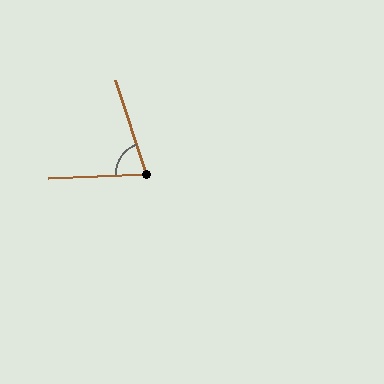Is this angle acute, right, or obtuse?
It is acute.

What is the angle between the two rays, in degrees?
Approximately 74 degrees.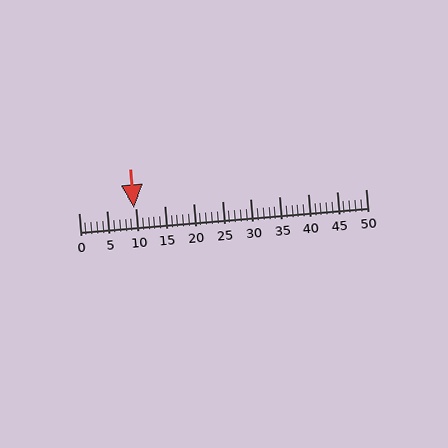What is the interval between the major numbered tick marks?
The major tick marks are spaced 5 units apart.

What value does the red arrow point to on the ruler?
The red arrow points to approximately 10.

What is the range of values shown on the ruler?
The ruler shows values from 0 to 50.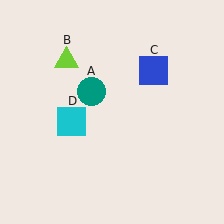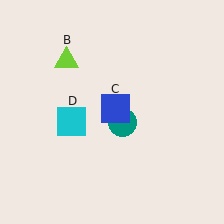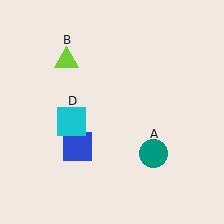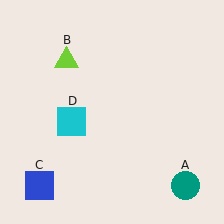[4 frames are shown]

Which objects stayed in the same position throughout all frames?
Lime triangle (object B) and cyan square (object D) remained stationary.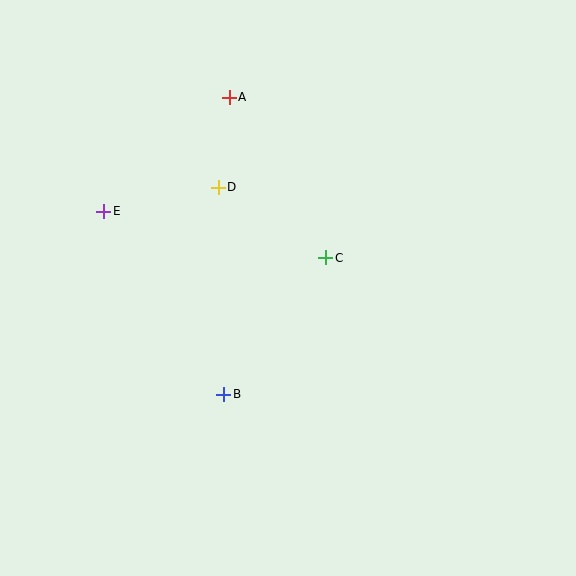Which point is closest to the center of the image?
Point C at (326, 258) is closest to the center.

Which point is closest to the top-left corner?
Point E is closest to the top-left corner.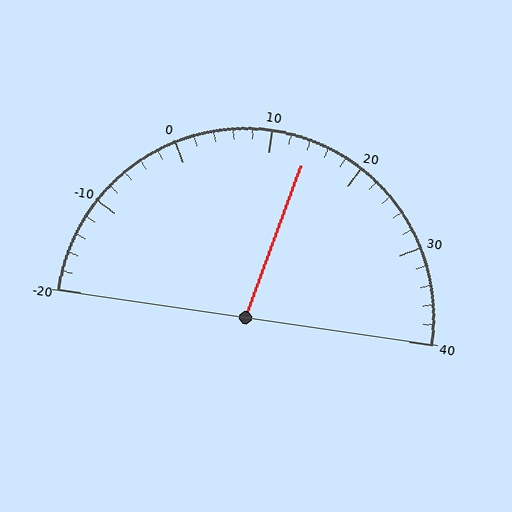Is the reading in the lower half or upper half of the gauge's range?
The reading is in the upper half of the range (-20 to 40).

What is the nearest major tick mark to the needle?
The nearest major tick mark is 10.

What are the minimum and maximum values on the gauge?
The gauge ranges from -20 to 40.